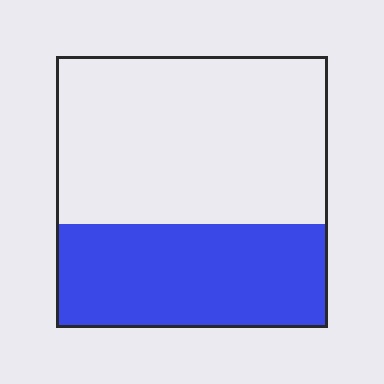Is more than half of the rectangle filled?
No.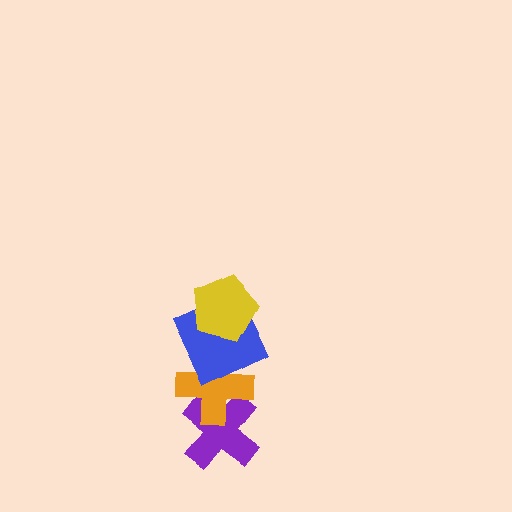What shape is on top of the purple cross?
The orange cross is on top of the purple cross.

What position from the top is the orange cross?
The orange cross is 3rd from the top.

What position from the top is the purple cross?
The purple cross is 4th from the top.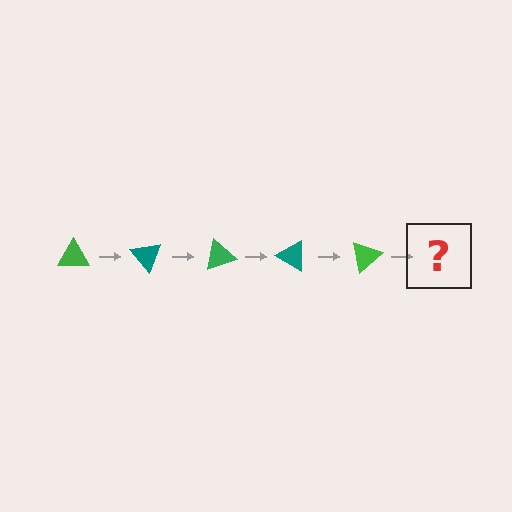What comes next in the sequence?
The next element should be a teal triangle, rotated 250 degrees from the start.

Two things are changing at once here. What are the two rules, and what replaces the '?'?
The two rules are that it rotates 50 degrees each step and the color cycles through green and teal. The '?' should be a teal triangle, rotated 250 degrees from the start.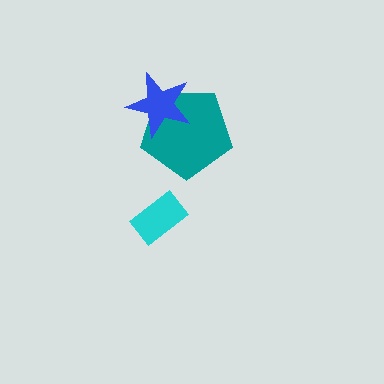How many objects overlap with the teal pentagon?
1 object overlaps with the teal pentagon.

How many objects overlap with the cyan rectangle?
0 objects overlap with the cyan rectangle.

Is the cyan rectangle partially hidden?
No, no other shape covers it.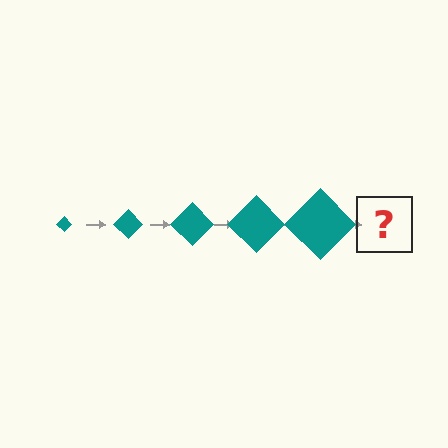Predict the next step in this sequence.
The next step is a teal diamond, larger than the previous one.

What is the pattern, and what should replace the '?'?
The pattern is that the diamond gets progressively larger each step. The '?' should be a teal diamond, larger than the previous one.